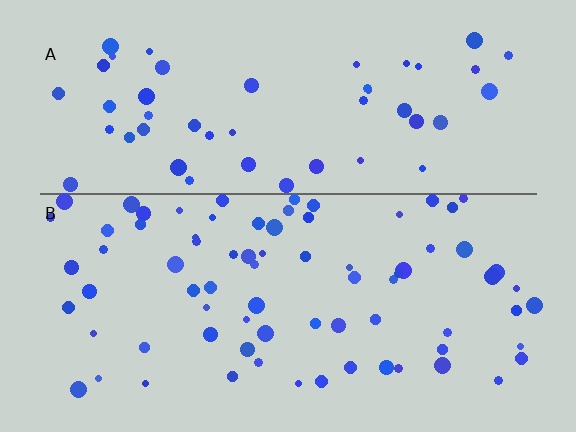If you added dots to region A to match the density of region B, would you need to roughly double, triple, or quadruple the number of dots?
Approximately double.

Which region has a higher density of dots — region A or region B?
B (the bottom).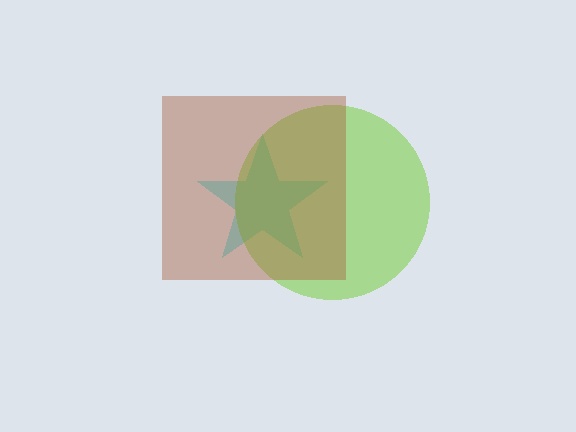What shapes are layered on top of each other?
The layered shapes are: a cyan star, a lime circle, a brown square.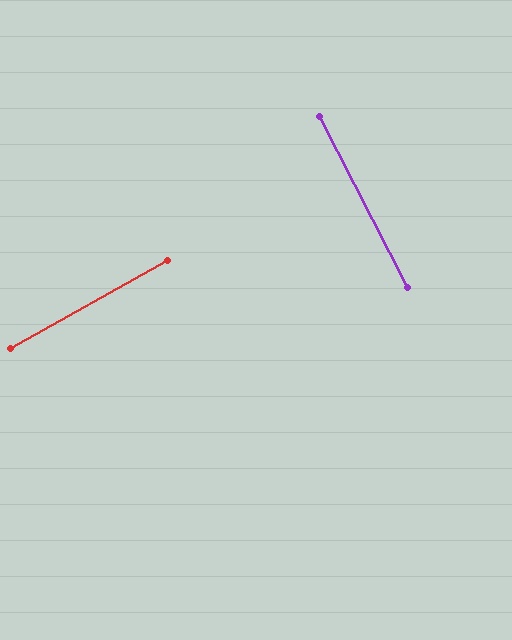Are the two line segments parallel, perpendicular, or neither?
Perpendicular — they meet at approximately 88°.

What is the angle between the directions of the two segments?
Approximately 88 degrees.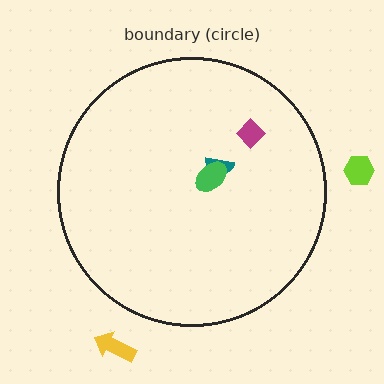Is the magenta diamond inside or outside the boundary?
Inside.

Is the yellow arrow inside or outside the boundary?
Outside.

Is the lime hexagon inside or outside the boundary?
Outside.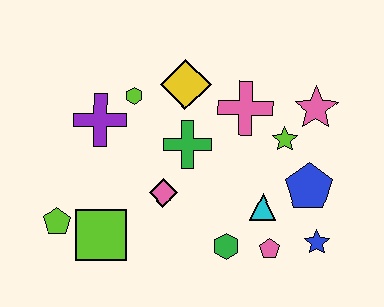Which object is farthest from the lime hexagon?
The blue star is farthest from the lime hexagon.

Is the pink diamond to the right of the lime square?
Yes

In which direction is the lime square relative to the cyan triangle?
The lime square is to the left of the cyan triangle.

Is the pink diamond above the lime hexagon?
No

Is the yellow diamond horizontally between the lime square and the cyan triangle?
Yes